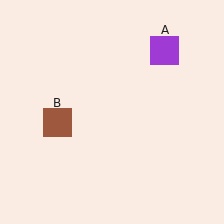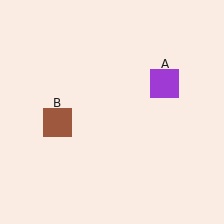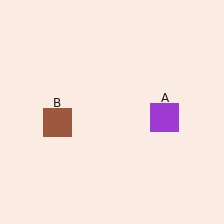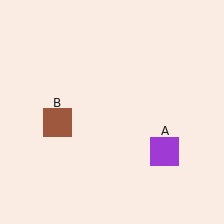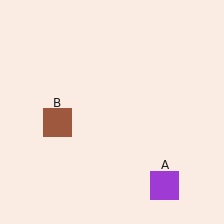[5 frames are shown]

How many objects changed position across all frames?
1 object changed position: purple square (object A).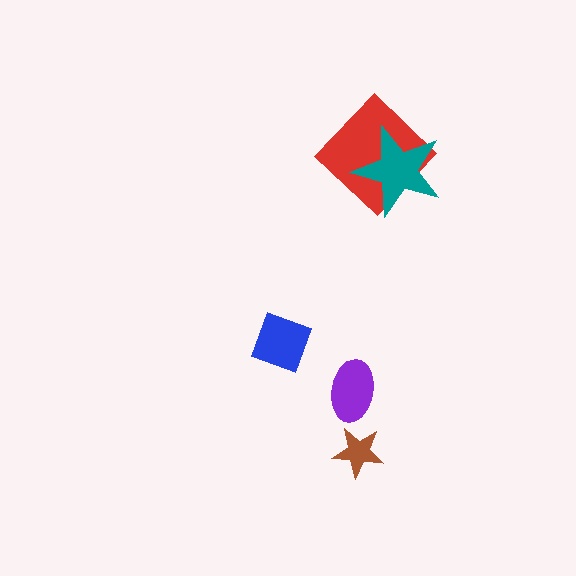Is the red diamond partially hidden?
Yes, it is partially covered by another shape.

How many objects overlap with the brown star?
0 objects overlap with the brown star.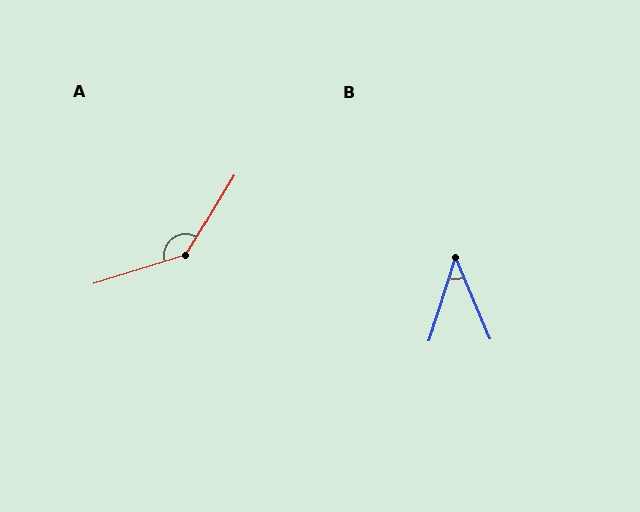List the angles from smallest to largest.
B (40°), A (138°).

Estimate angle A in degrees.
Approximately 138 degrees.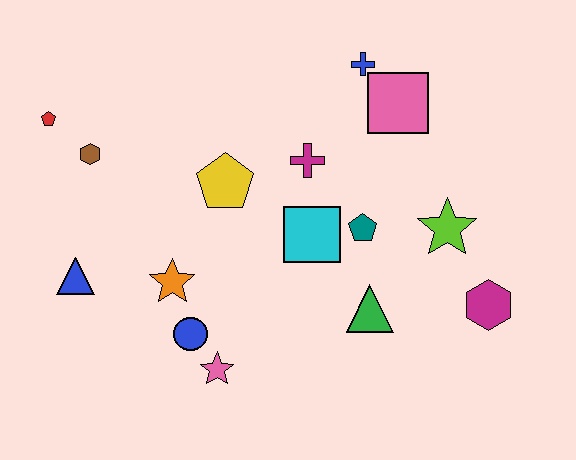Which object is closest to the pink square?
The blue cross is closest to the pink square.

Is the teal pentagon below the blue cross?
Yes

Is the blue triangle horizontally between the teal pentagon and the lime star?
No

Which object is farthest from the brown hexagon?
The magenta hexagon is farthest from the brown hexagon.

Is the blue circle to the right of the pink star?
No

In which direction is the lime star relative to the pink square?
The lime star is below the pink square.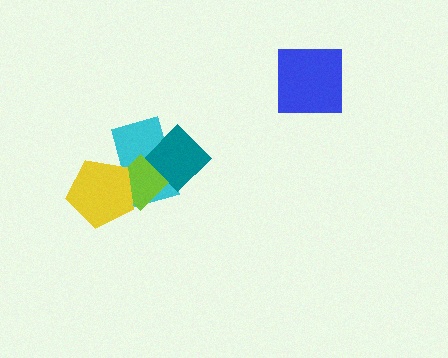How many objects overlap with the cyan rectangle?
3 objects overlap with the cyan rectangle.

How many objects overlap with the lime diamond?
3 objects overlap with the lime diamond.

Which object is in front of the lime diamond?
The yellow pentagon is in front of the lime diamond.